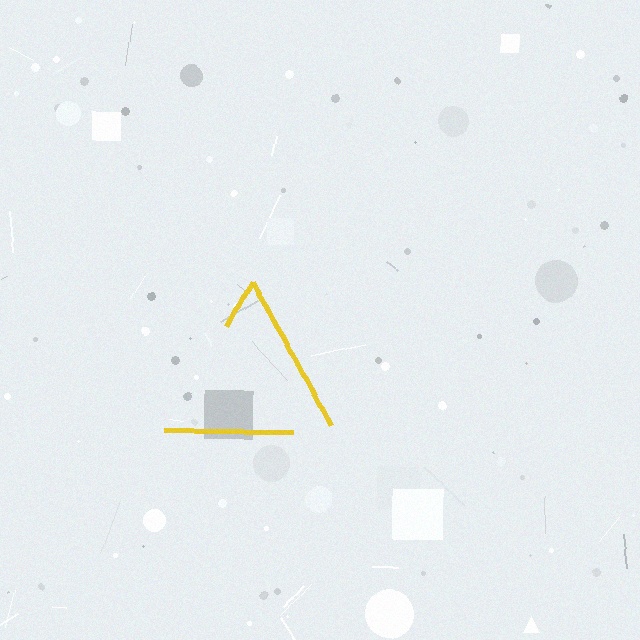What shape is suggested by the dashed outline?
The dashed outline suggests a triangle.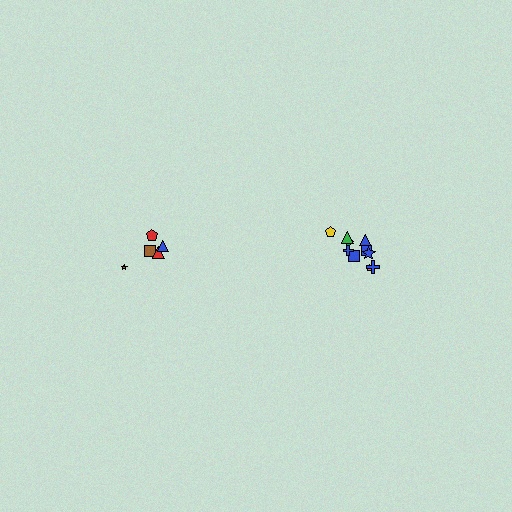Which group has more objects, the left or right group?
The right group.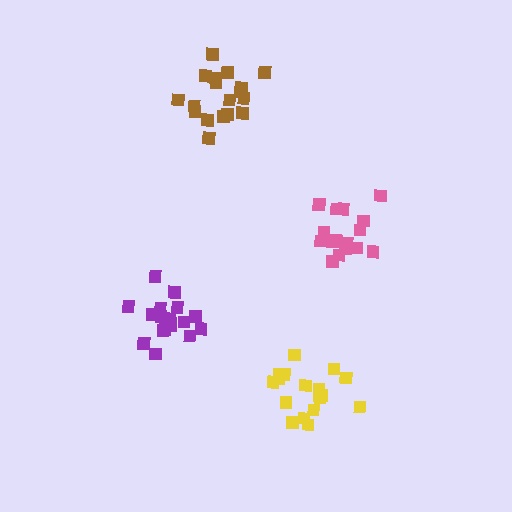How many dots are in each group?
Group 1: 18 dots, Group 2: 16 dots, Group 3: 19 dots, Group 4: 18 dots (71 total).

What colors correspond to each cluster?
The clusters are colored: purple, pink, brown, yellow.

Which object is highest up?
The brown cluster is topmost.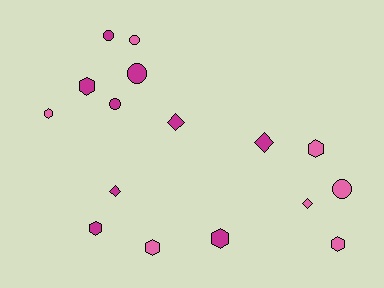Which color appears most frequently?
Magenta, with 9 objects.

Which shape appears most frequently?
Hexagon, with 7 objects.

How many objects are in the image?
There are 16 objects.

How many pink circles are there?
There are 2 pink circles.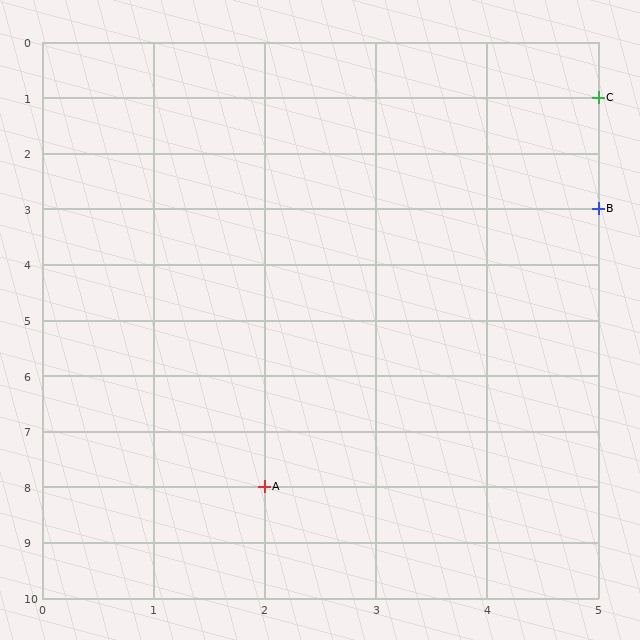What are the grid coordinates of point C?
Point C is at grid coordinates (5, 1).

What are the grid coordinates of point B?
Point B is at grid coordinates (5, 3).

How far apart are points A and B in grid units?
Points A and B are 3 columns and 5 rows apart (about 5.8 grid units diagonally).